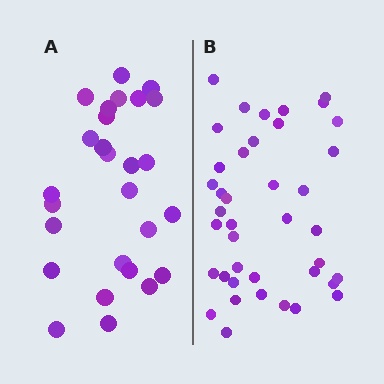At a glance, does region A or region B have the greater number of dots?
Region B (the right region) has more dots.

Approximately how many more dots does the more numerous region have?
Region B has approximately 15 more dots than region A.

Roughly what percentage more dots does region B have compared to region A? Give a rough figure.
About 50% more.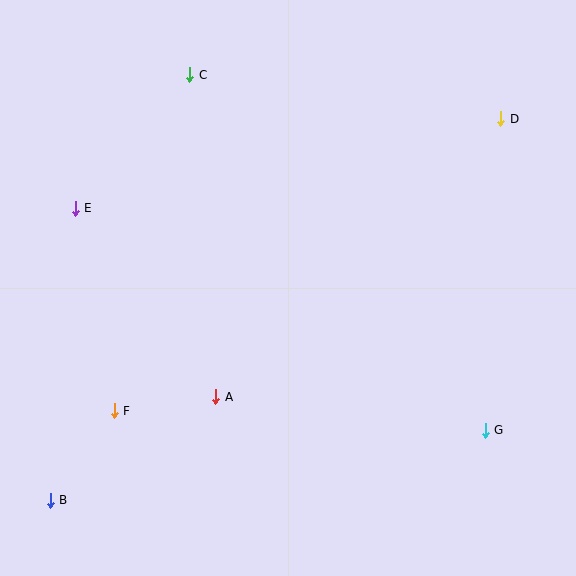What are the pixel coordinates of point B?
Point B is at (50, 500).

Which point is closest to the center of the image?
Point A at (216, 397) is closest to the center.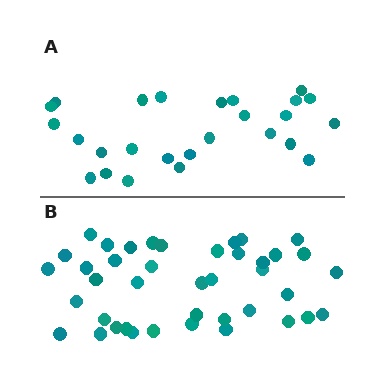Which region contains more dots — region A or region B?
Region B (the bottom region) has more dots.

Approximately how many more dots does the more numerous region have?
Region B has approximately 15 more dots than region A.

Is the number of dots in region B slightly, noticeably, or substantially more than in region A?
Region B has substantially more. The ratio is roughly 1.6 to 1.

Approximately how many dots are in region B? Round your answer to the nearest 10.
About 40 dots. (The exact count is 41, which rounds to 40.)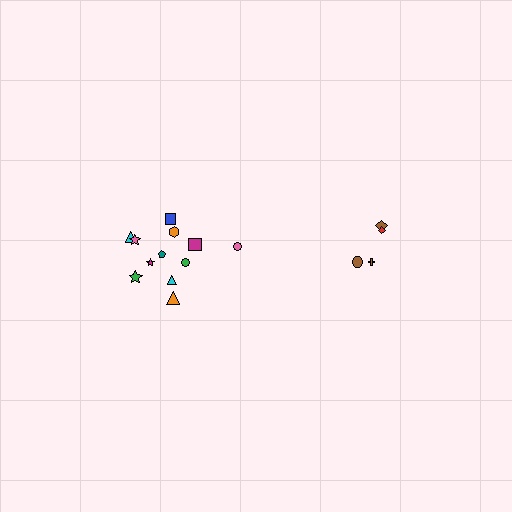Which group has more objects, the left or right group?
The left group.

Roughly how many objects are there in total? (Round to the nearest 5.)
Roughly 15 objects in total.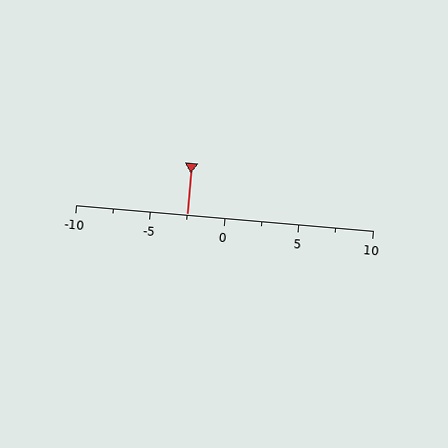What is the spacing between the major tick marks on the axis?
The major ticks are spaced 5 apart.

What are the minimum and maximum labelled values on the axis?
The axis runs from -10 to 10.